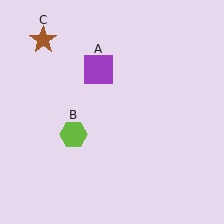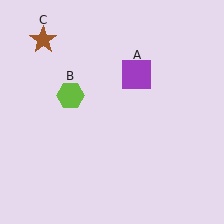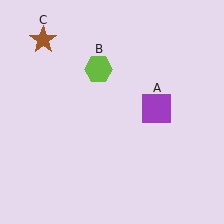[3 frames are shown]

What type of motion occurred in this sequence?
The purple square (object A), lime hexagon (object B) rotated clockwise around the center of the scene.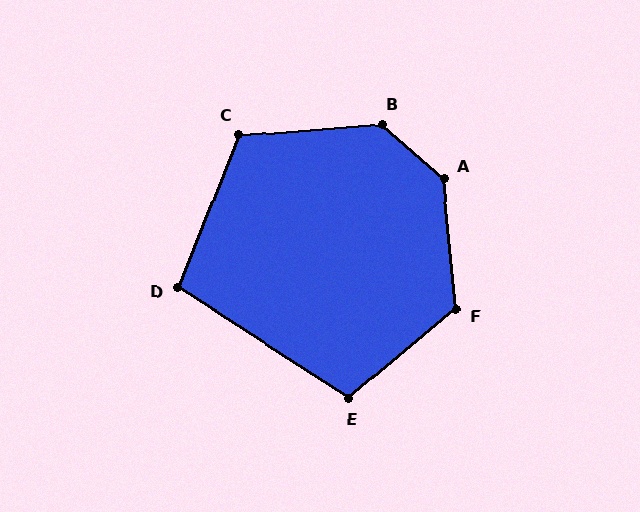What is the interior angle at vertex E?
Approximately 107 degrees (obtuse).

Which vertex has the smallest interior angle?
D, at approximately 101 degrees.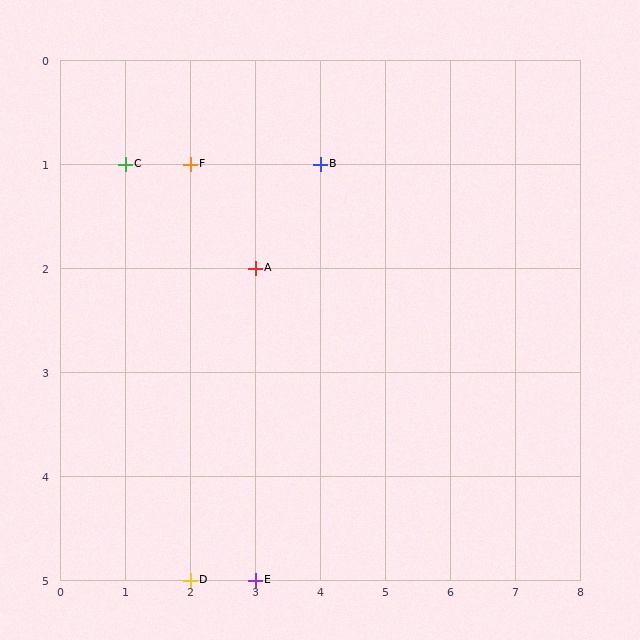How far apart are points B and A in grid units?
Points B and A are 1 column and 1 row apart (about 1.4 grid units diagonally).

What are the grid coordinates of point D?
Point D is at grid coordinates (2, 5).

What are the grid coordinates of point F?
Point F is at grid coordinates (2, 1).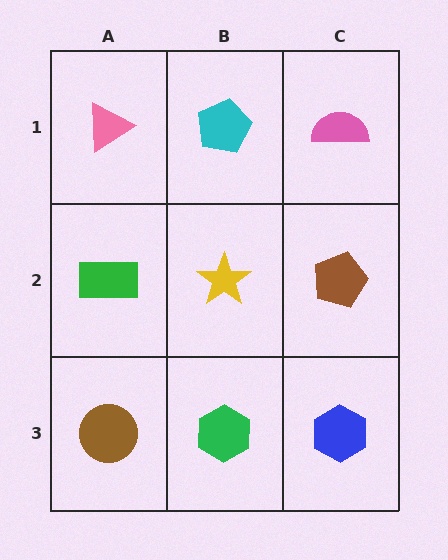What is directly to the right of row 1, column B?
A pink semicircle.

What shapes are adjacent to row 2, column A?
A pink triangle (row 1, column A), a brown circle (row 3, column A), a yellow star (row 2, column B).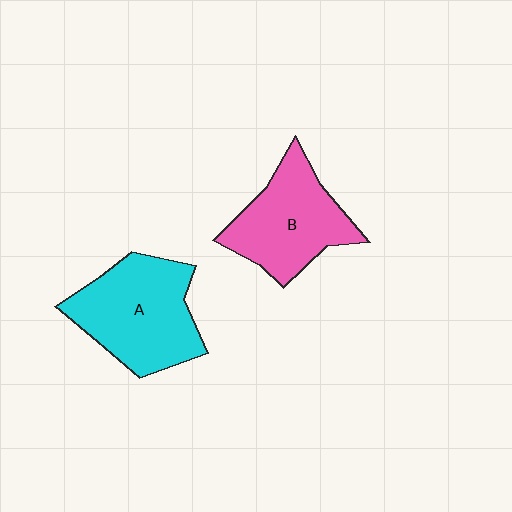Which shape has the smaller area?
Shape B (pink).